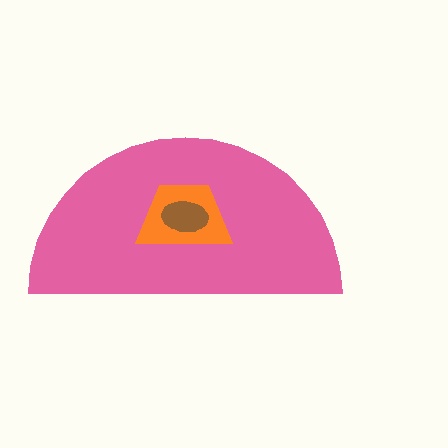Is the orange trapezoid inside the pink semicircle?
Yes.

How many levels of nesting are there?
3.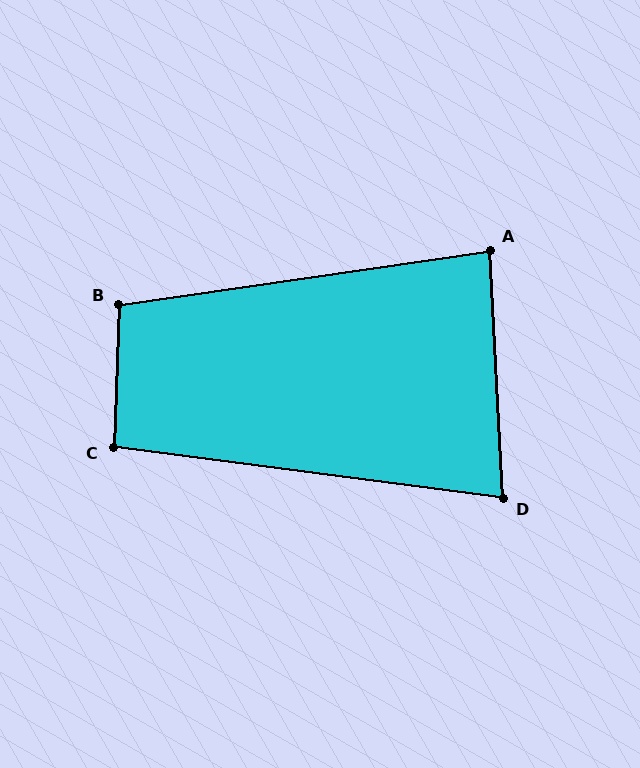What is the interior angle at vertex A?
Approximately 85 degrees (acute).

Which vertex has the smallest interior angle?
D, at approximately 80 degrees.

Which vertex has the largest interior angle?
B, at approximately 100 degrees.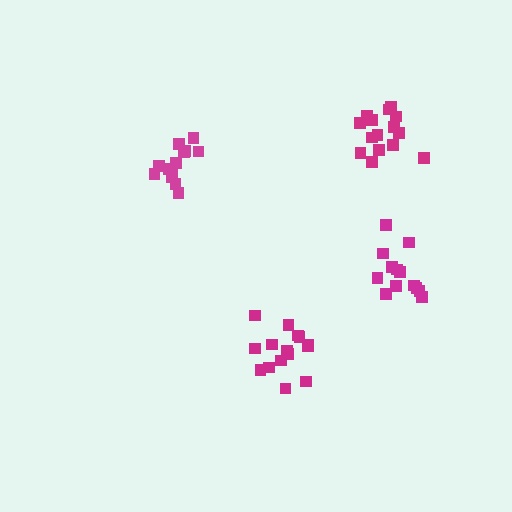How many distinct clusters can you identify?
There are 4 distinct clusters.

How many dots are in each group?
Group 1: 15 dots, Group 2: 13 dots, Group 3: 13 dots, Group 4: 15 dots (56 total).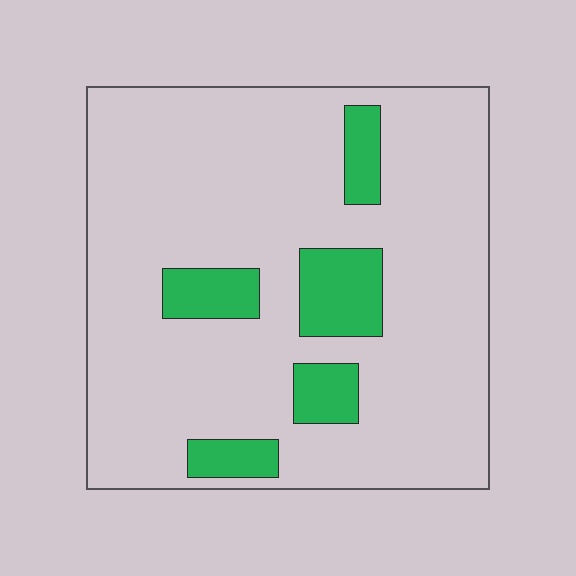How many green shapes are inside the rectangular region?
5.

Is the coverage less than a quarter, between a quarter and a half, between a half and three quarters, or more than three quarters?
Less than a quarter.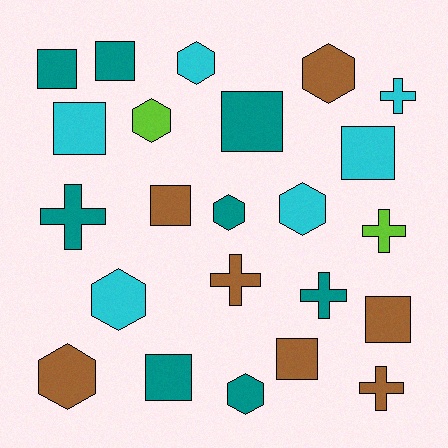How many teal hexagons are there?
There are 2 teal hexagons.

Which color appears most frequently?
Teal, with 8 objects.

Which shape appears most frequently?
Square, with 9 objects.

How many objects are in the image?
There are 23 objects.